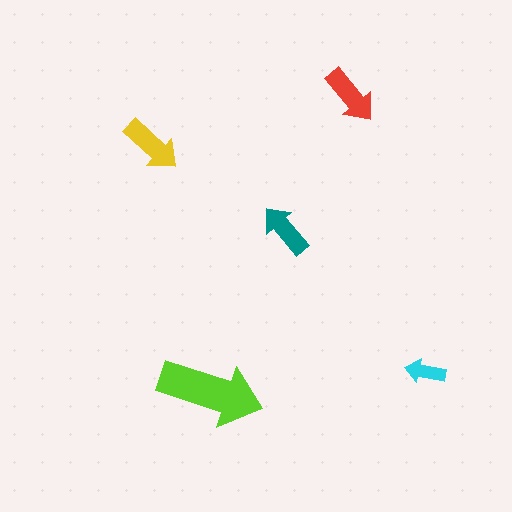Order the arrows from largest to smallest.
the lime one, the yellow one, the red one, the teal one, the cyan one.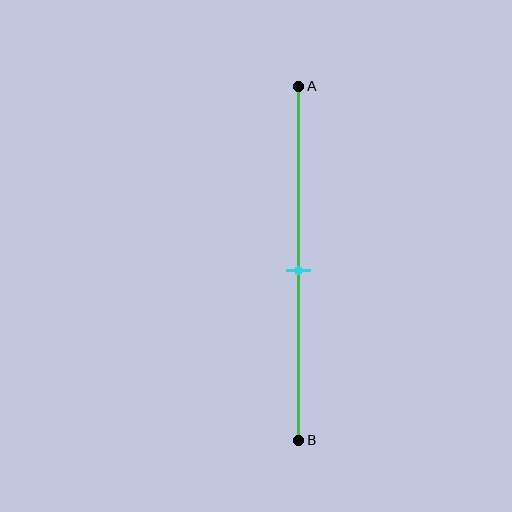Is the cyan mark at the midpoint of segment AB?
Yes, the mark is approximately at the midpoint.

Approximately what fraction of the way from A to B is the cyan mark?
The cyan mark is approximately 50% of the way from A to B.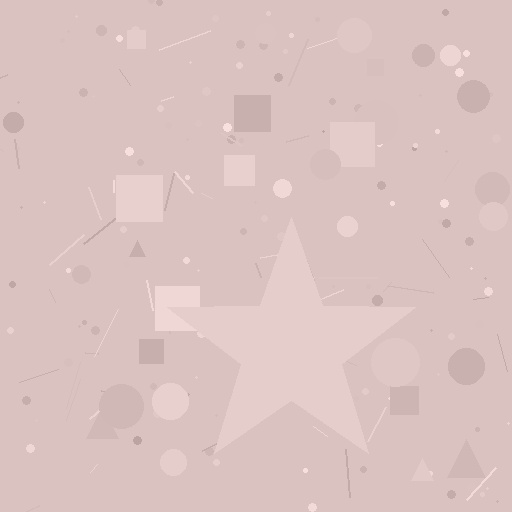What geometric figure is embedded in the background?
A star is embedded in the background.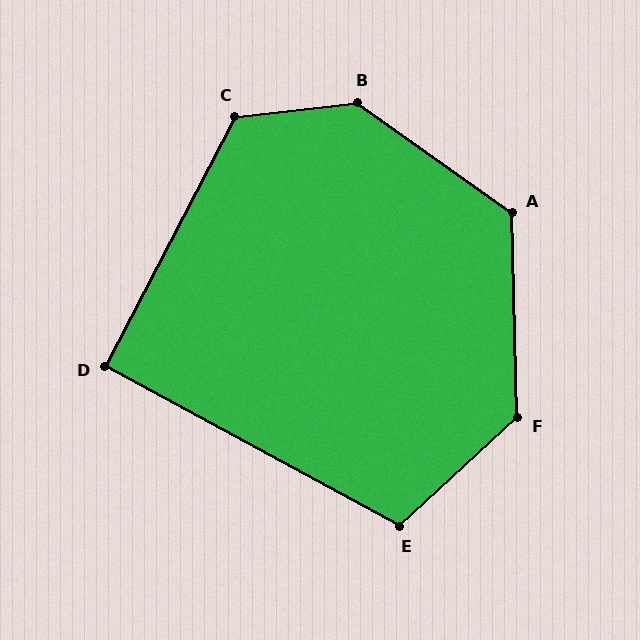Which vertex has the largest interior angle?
B, at approximately 138 degrees.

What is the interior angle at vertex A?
Approximately 127 degrees (obtuse).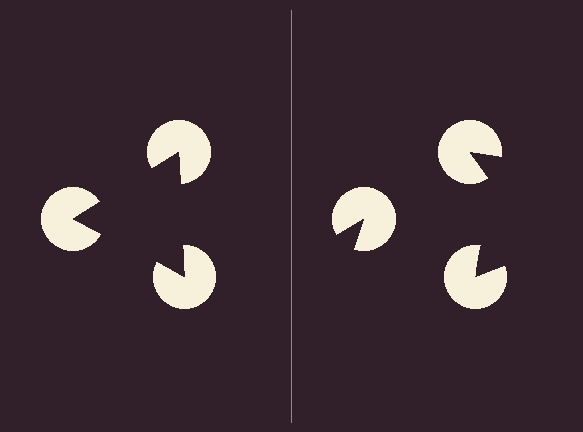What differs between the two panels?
The pac-man discs are positioned identically on both sides; only the wedge orientations differ. On the left they align to a triangle; on the right they are misaligned.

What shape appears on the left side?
An illusory triangle.